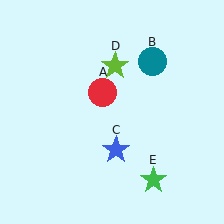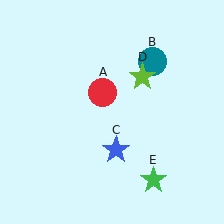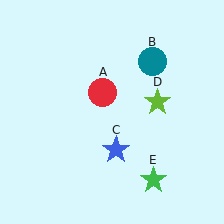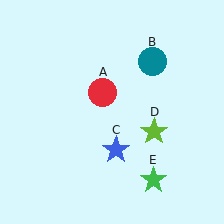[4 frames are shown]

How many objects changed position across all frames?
1 object changed position: lime star (object D).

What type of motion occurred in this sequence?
The lime star (object D) rotated clockwise around the center of the scene.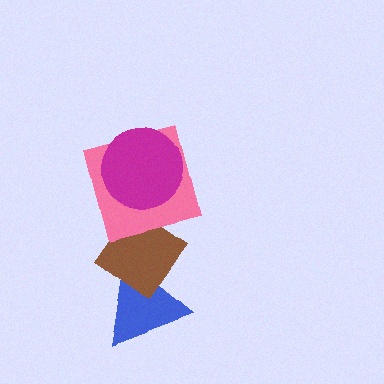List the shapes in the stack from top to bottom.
From top to bottom: the magenta circle, the pink square, the brown diamond, the blue triangle.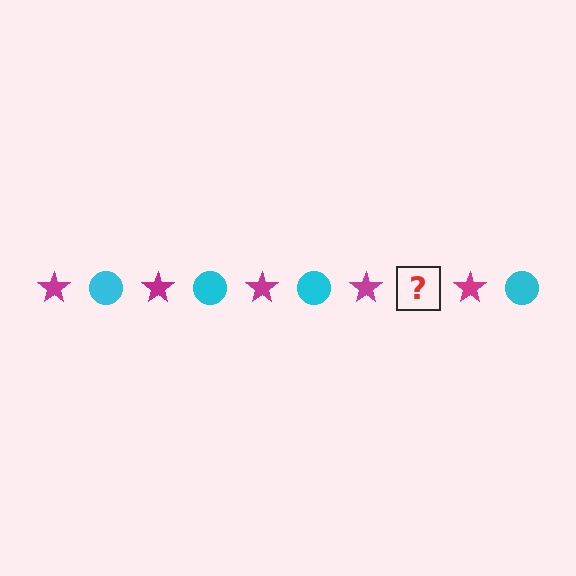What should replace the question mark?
The question mark should be replaced with a cyan circle.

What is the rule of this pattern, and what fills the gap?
The rule is that the pattern alternates between magenta star and cyan circle. The gap should be filled with a cyan circle.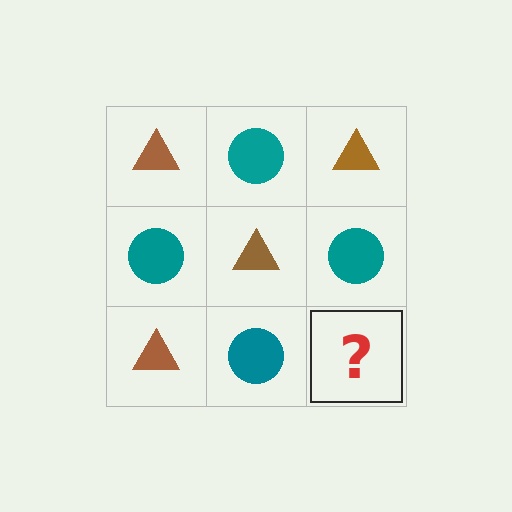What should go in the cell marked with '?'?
The missing cell should contain a brown triangle.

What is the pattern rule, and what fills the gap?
The rule is that it alternates brown triangle and teal circle in a checkerboard pattern. The gap should be filled with a brown triangle.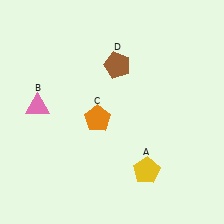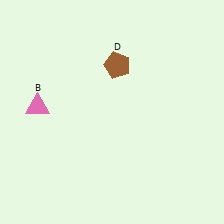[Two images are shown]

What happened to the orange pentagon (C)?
The orange pentagon (C) was removed in Image 2. It was in the bottom-left area of Image 1.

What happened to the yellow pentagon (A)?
The yellow pentagon (A) was removed in Image 2. It was in the bottom-right area of Image 1.